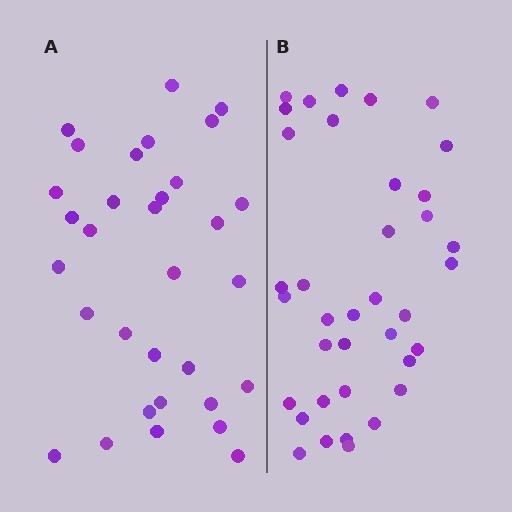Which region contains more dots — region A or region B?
Region B (the right region) has more dots.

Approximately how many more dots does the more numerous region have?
Region B has about 5 more dots than region A.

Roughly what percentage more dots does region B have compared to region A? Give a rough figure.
About 15% more.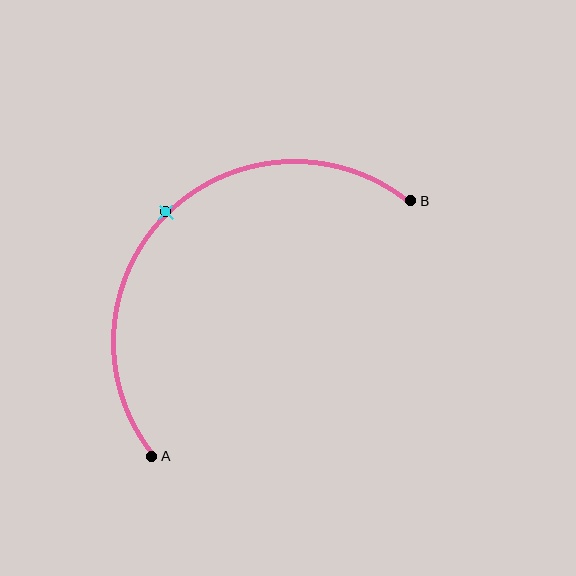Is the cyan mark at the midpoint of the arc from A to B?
Yes. The cyan mark lies on the arc at equal arc-length from both A and B — it is the arc midpoint.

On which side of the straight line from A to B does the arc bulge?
The arc bulges above and to the left of the straight line connecting A and B.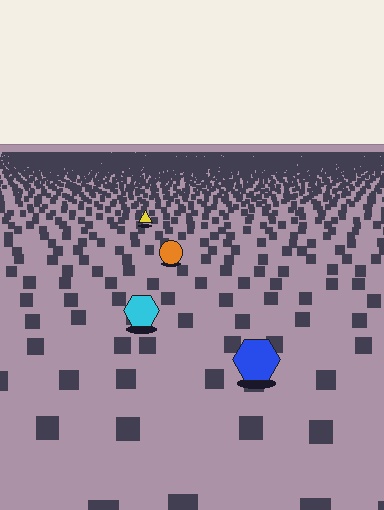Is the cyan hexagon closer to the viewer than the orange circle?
Yes. The cyan hexagon is closer — you can tell from the texture gradient: the ground texture is coarser near it.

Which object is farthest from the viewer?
The yellow triangle is farthest from the viewer. It appears smaller and the ground texture around it is denser.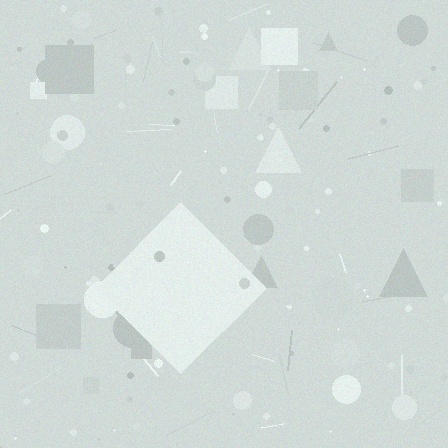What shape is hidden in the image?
A diamond is hidden in the image.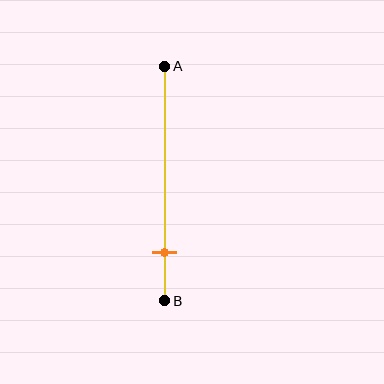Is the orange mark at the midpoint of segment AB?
No, the mark is at about 80% from A, not at the 50% midpoint.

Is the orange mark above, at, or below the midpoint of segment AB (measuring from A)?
The orange mark is below the midpoint of segment AB.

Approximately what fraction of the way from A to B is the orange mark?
The orange mark is approximately 80% of the way from A to B.